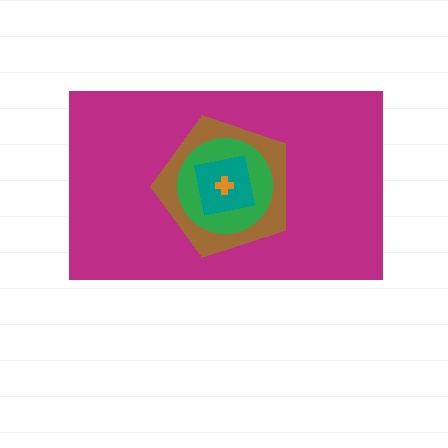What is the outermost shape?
The magenta rectangle.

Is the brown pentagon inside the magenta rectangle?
Yes.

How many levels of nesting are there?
5.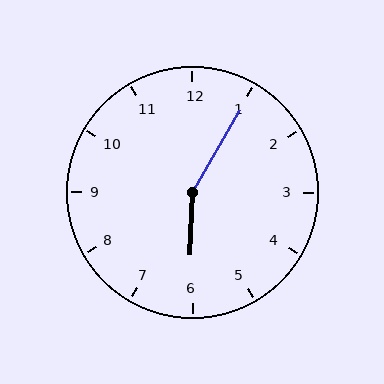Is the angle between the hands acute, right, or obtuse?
It is obtuse.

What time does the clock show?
6:05.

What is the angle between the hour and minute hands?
Approximately 152 degrees.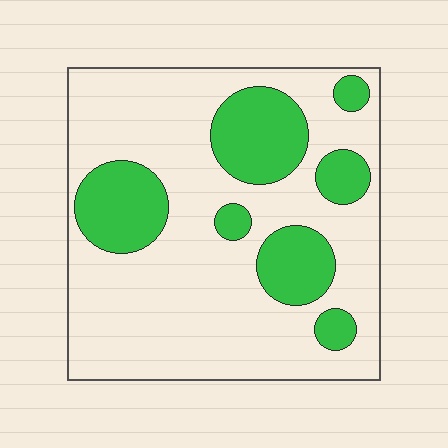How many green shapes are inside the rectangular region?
7.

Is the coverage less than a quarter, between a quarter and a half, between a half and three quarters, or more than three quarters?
Between a quarter and a half.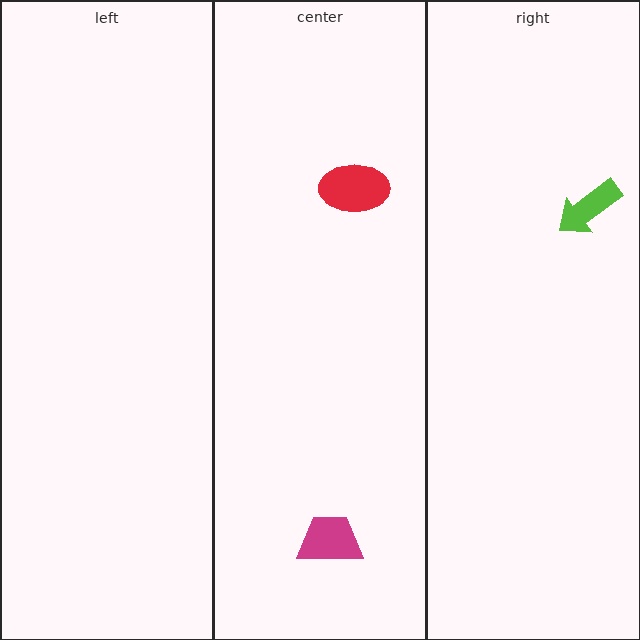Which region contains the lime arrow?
The right region.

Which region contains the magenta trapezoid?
The center region.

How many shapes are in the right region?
1.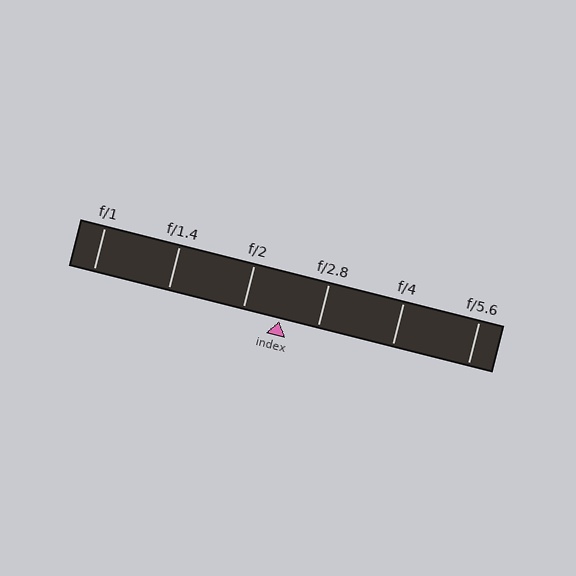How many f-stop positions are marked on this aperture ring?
There are 6 f-stop positions marked.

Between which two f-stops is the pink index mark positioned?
The index mark is between f/2 and f/2.8.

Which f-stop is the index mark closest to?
The index mark is closest to f/2.